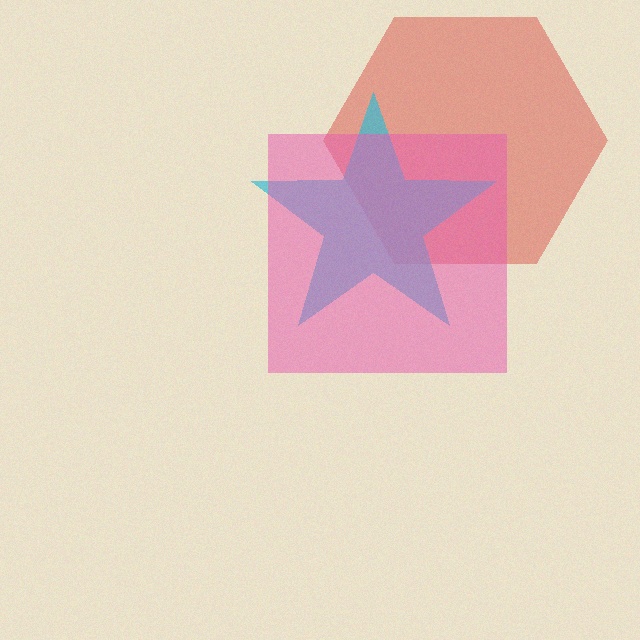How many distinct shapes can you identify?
There are 3 distinct shapes: a red hexagon, a cyan star, a pink square.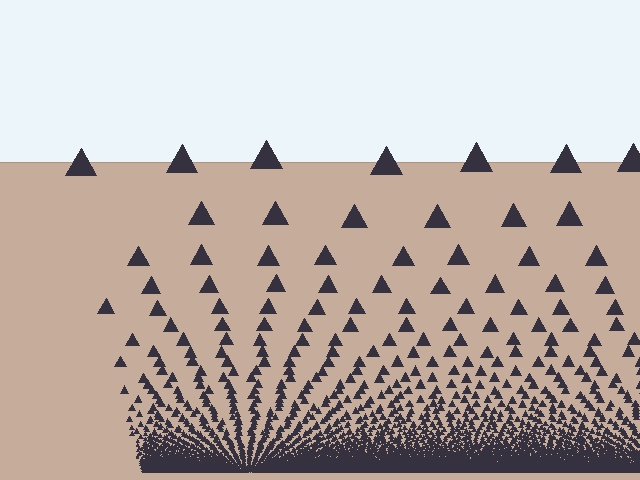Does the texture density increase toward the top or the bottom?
Density increases toward the bottom.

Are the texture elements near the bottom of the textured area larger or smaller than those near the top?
Smaller. The gradient is inverted — elements near the bottom are smaller and denser.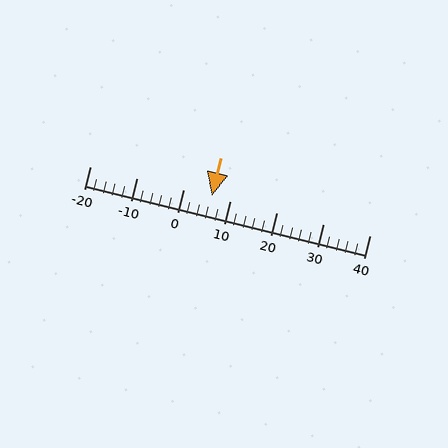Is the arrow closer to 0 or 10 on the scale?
The arrow is closer to 10.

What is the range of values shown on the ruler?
The ruler shows values from -20 to 40.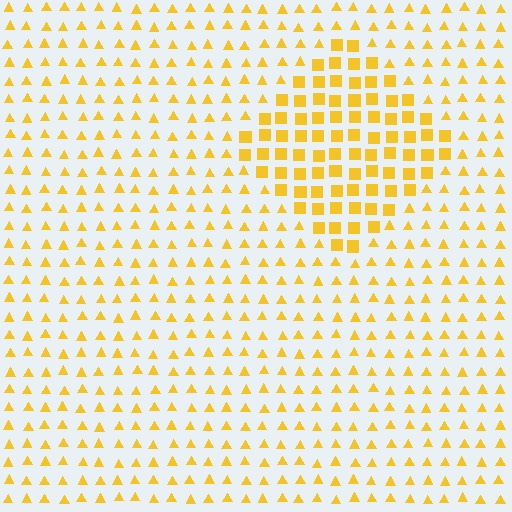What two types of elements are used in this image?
The image uses squares inside the diamond region and triangles outside it.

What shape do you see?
I see a diamond.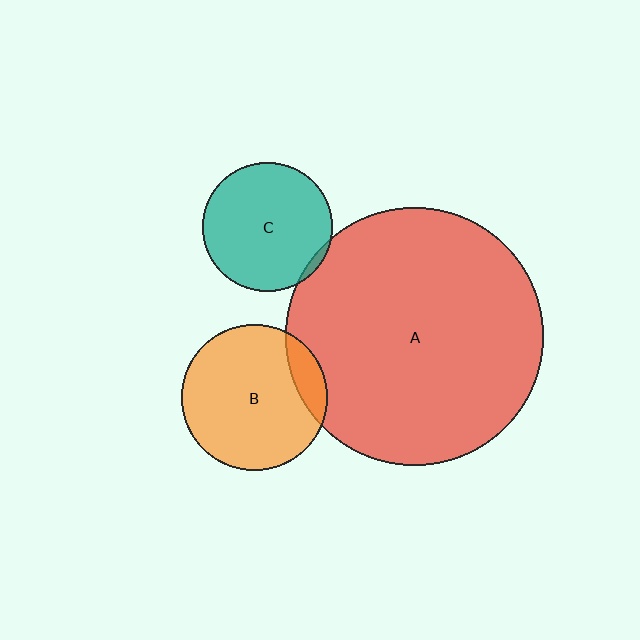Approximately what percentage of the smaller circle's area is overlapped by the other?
Approximately 10%.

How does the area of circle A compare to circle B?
Approximately 3.1 times.